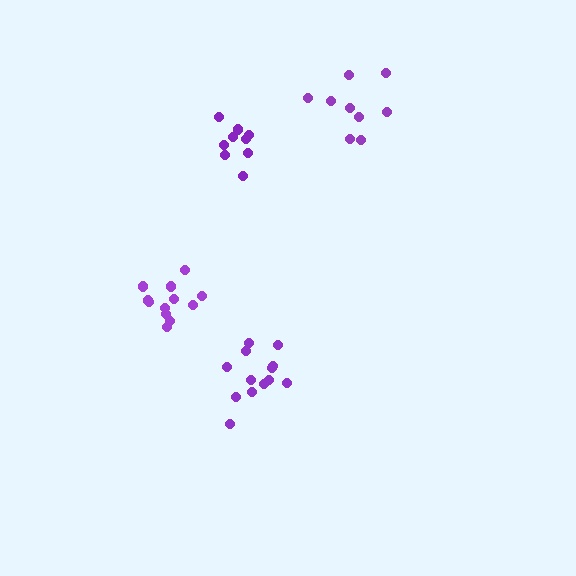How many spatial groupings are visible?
There are 4 spatial groupings.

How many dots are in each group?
Group 1: 9 dots, Group 2: 13 dots, Group 3: 13 dots, Group 4: 9 dots (44 total).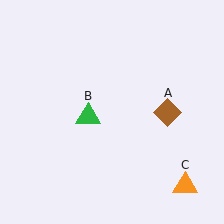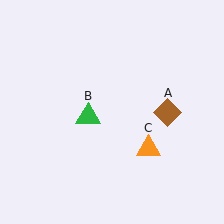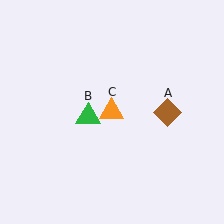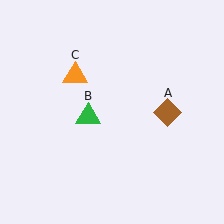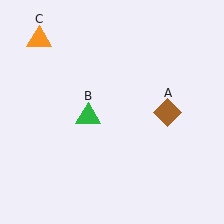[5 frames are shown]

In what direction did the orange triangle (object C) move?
The orange triangle (object C) moved up and to the left.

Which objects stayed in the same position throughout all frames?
Brown diamond (object A) and green triangle (object B) remained stationary.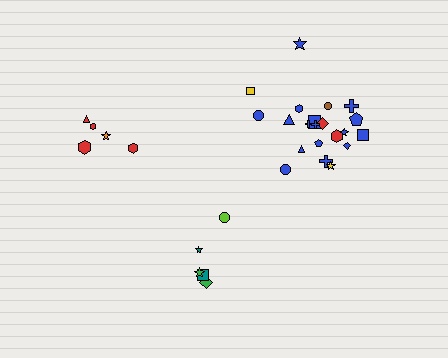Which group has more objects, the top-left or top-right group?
The top-right group.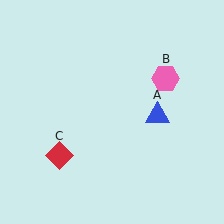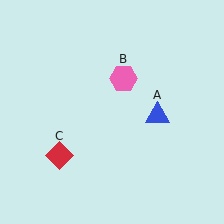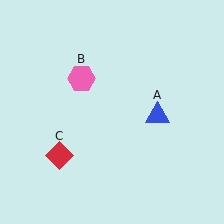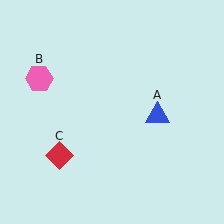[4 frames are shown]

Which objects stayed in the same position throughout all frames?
Blue triangle (object A) and red diamond (object C) remained stationary.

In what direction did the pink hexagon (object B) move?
The pink hexagon (object B) moved left.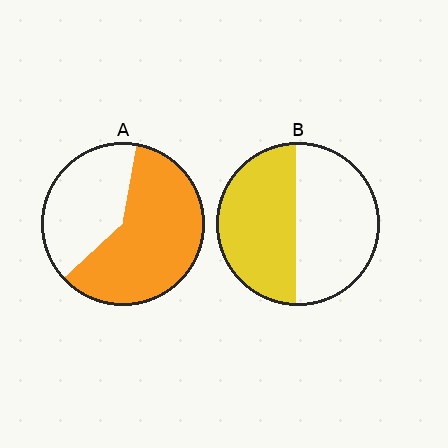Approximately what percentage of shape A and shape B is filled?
A is approximately 60% and B is approximately 50%.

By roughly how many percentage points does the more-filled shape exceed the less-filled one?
By roughly 10 percentage points (A over B).